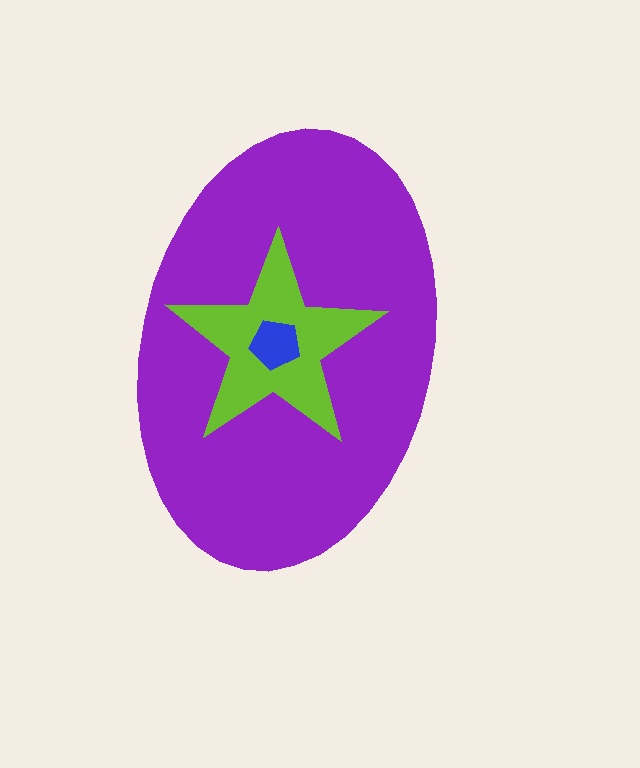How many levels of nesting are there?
3.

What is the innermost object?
The blue pentagon.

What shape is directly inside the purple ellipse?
The lime star.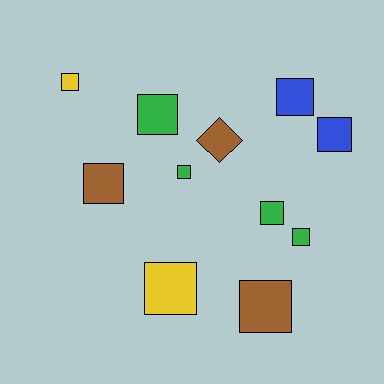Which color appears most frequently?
Green, with 4 objects.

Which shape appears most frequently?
Square, with 10 objects.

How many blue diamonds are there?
There are no blue diamonds.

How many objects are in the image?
There are 11 objects.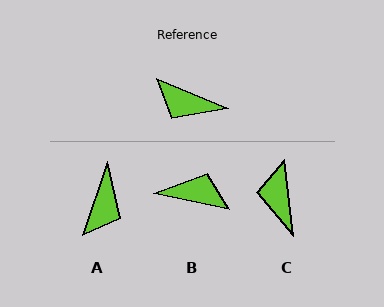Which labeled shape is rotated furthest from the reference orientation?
B, about 169 degrees away.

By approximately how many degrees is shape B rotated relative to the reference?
Approximately 169 degrees clockwise.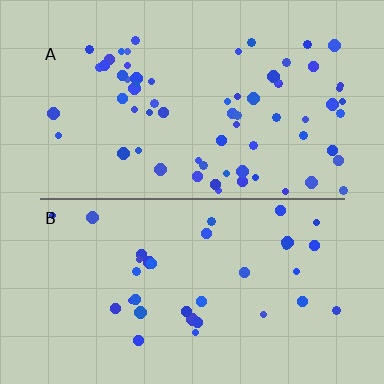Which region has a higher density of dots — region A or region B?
A (the top).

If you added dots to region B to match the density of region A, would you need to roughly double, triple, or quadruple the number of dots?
Approximately double.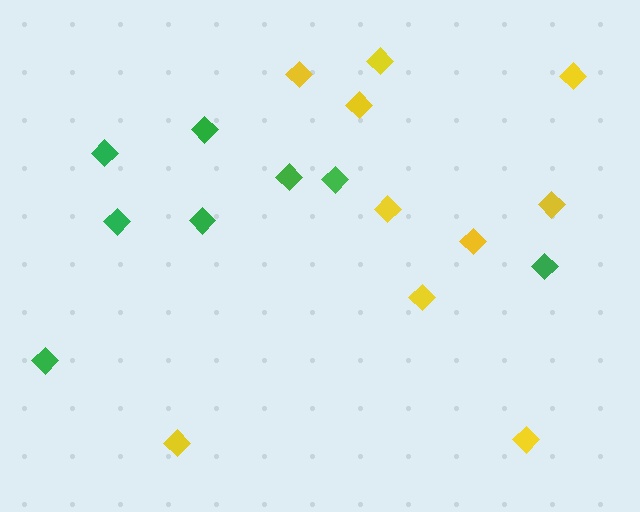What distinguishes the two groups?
There are 2 groups: one group of yellow diamonds (10) and one group of green diamonds (8).